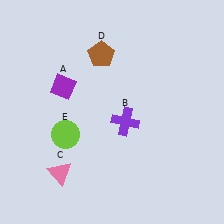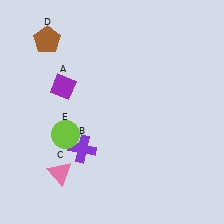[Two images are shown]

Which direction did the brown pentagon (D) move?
The brown pentagon (D) moved left.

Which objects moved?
The objects that moved are: the purple cross (B), the brown pentagon (D).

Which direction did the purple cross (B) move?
The purple cross (B) moved left.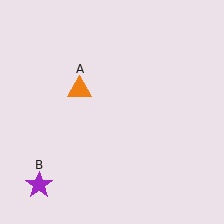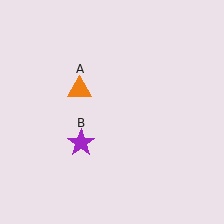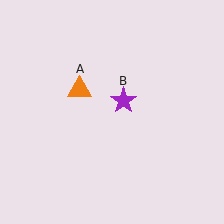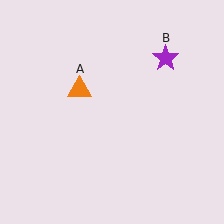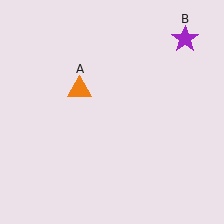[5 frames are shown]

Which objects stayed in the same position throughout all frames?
Orange triangle (object A) remained stationary.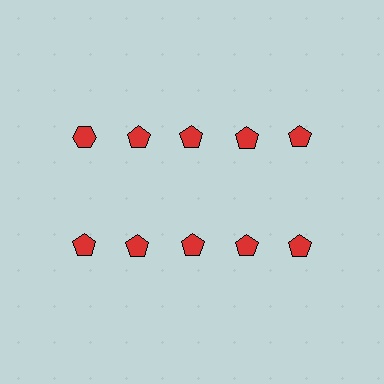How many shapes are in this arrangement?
There are 10 shapes arranged in a grid pattern.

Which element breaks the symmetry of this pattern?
The red hexagon in the top row, leftmost column breaks the symmetry. All other shapes are red pentagons.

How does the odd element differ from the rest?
It has a different shape: hexagon instead of pentagon.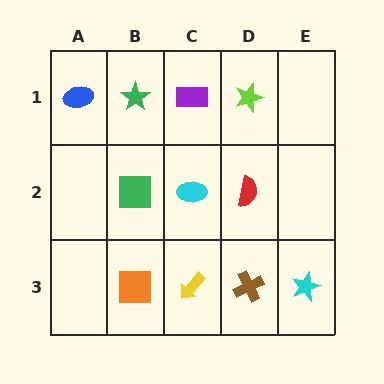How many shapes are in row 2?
3 shapes.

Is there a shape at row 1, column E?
No, that cell is empty.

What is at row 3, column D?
A brown cross.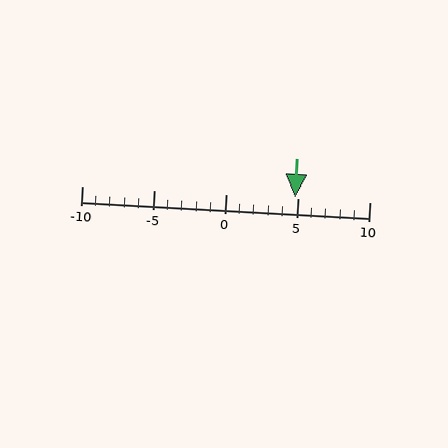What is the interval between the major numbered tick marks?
The major tick marks are spaced 5 units apart.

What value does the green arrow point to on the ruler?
The green arrow points to approximately 5.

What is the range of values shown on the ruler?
The ruler shows values from -10 to 10.